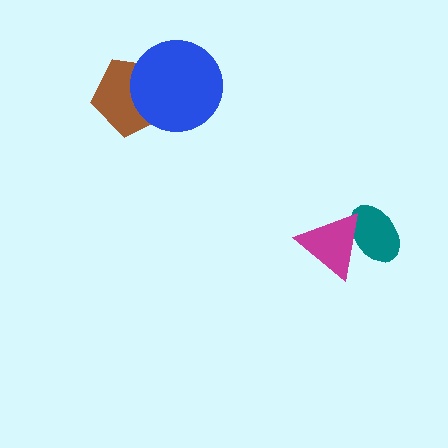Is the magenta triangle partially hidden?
No, no other shape covers it.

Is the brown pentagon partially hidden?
Yes, it is partially covered by another shape.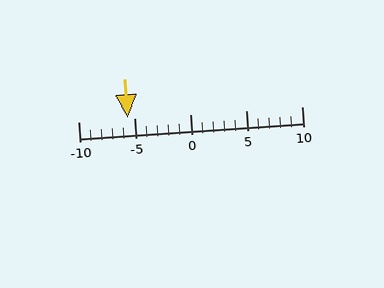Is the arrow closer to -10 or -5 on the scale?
The arrow is closer to -5.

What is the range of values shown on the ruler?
The ruler shows values from -10 to 10.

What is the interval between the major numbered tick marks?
The major tick marks are spaced 5 units apart.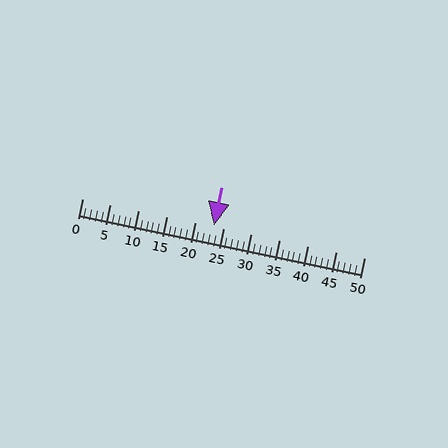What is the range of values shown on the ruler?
The ruler shows values from 0 to 50.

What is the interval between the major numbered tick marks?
The major tick marks are spaced 5 units apart.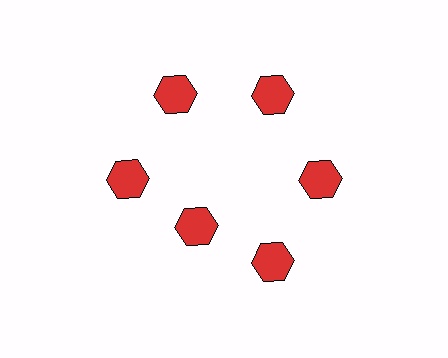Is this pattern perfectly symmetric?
No. The 6 red hexagons are arranged in a ring, but one element near the 7 o'clock position is pulled inward toward the center, breaking the 6-fold rotational symmetry.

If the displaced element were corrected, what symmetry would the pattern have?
It would have 6-fold rotational symmetry — the pattern would map onto itself every 60 degrees.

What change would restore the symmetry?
The symmetry would be restored by moving it outward, back onto the ring so that all 6 hexagons sit at equal angles and equal distance from the center.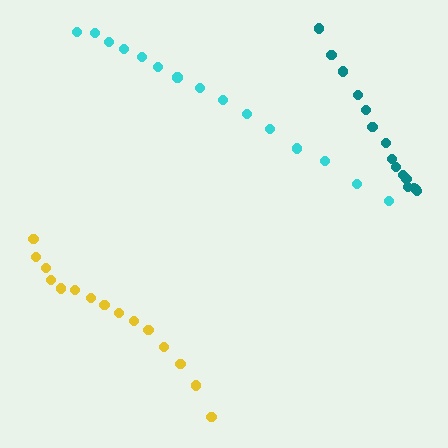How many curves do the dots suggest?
There are 3 distinct paths.